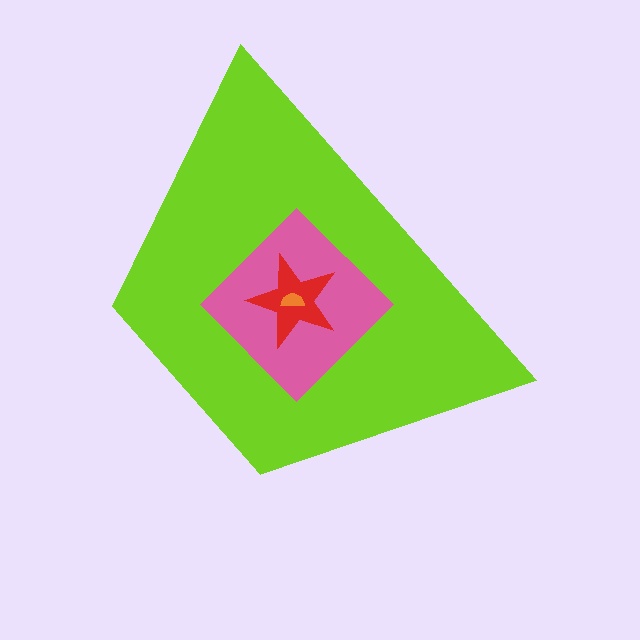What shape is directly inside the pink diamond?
The red star.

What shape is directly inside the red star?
The orange semicircle.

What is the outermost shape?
The lime trapezoid.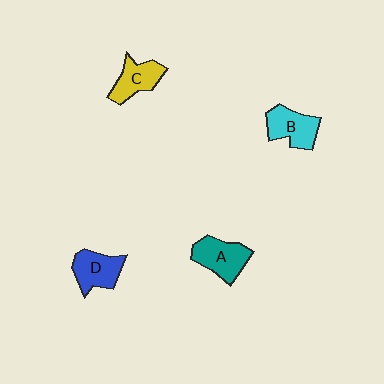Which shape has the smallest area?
Shape C (yellow).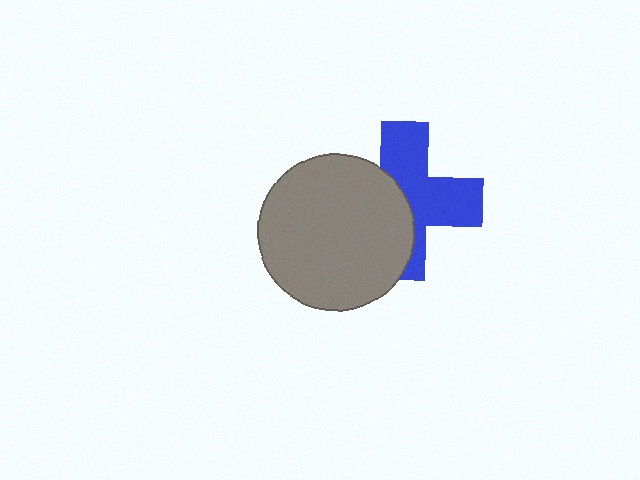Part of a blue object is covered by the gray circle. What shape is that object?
It is a cross.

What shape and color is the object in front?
The object in front is a gray circle.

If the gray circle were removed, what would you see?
You would see the complete blue cross.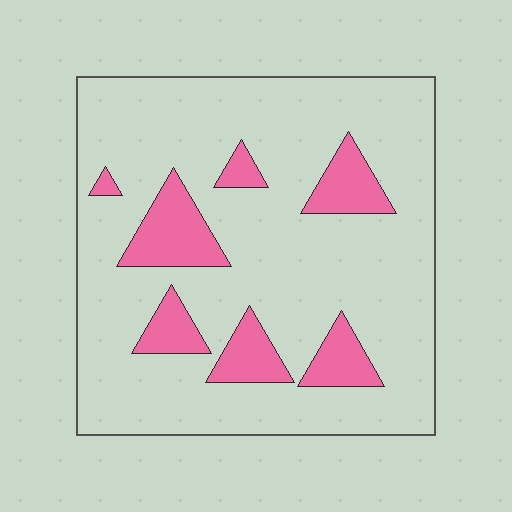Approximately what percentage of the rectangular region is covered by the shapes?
Approximately 15%.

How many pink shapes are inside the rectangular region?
7.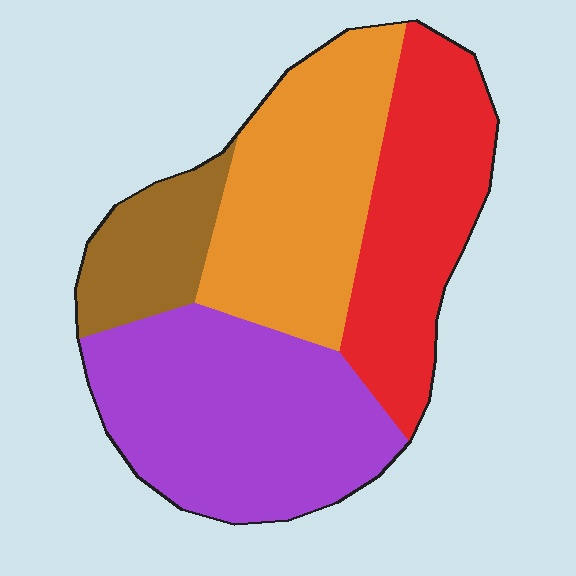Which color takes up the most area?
Purple, at roughly 35%.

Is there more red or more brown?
Red.